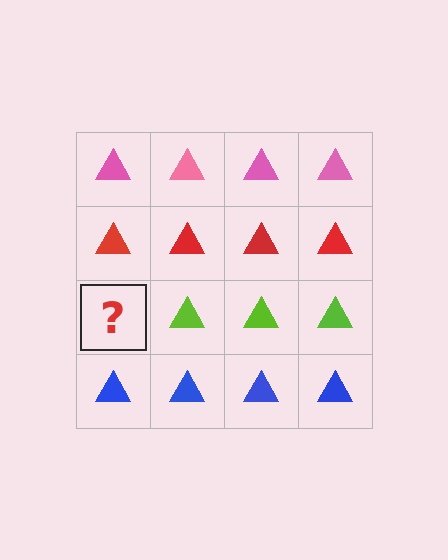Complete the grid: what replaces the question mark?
The question mark should be replaced with a lime triangle.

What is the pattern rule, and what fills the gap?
The rule is that each row has a consistent color. The gap should be filled with a lime triangle.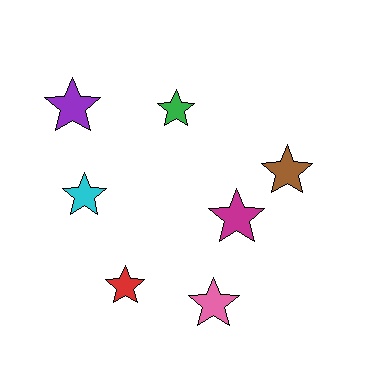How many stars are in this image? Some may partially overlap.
There are 7 stars.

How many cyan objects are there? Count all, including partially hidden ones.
There is 1 cyan object.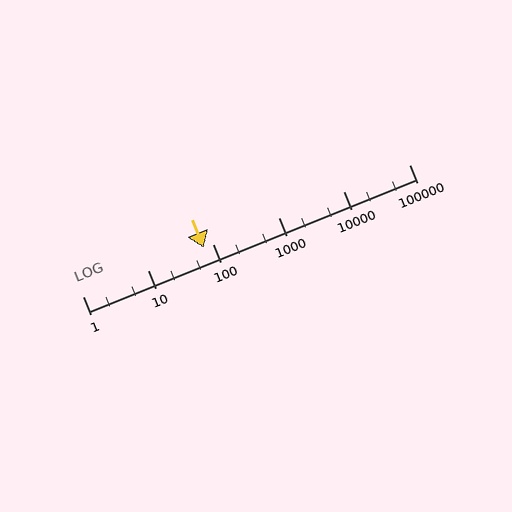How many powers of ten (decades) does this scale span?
The scale spans 5 decades, from 1 to 100000.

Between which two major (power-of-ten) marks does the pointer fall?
The pointer is between 10 and 100.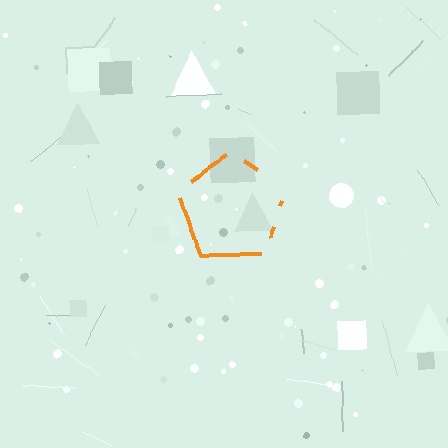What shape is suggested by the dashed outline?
The dashed outline suggests a pentagon.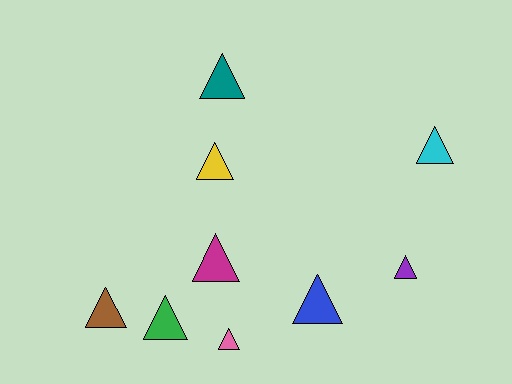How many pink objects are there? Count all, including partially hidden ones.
There is 1 pink object.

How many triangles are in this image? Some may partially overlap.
There are 9 triangles.